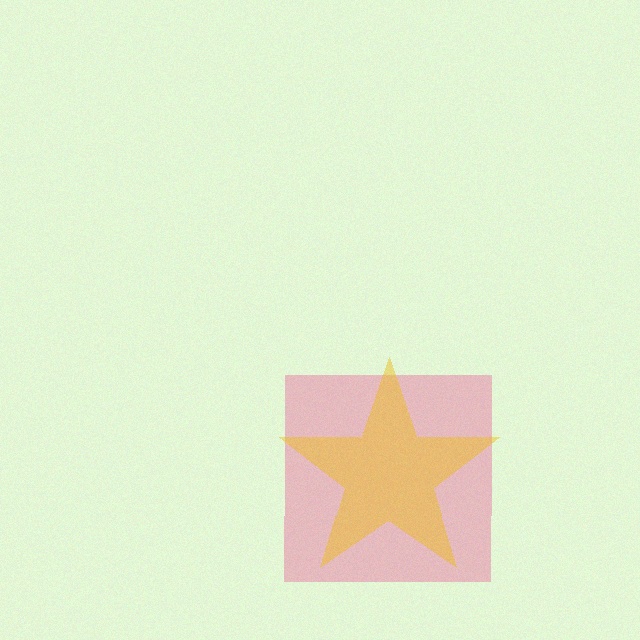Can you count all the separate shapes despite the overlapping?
Yes, there are 2 separate shapes.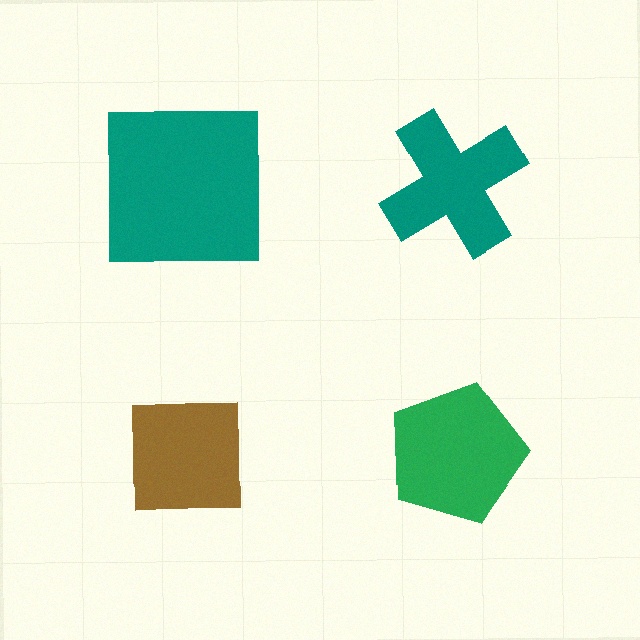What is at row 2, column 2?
A green pentagon.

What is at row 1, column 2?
A teal cross.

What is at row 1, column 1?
A teal square.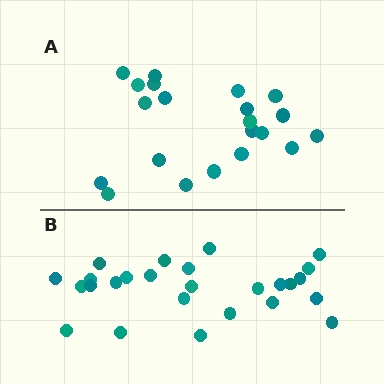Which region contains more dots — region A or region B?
Region B (the bottom region) has more dots.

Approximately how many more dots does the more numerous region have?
Region B has about 5 more dots than region A.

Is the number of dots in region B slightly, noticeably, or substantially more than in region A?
Region B has only slightly more — the two regions are fairly close. The ratio is roughly 1.2 to 1.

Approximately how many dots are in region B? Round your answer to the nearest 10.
About 30 dots. (The exact count is 26, which rounds to 30.)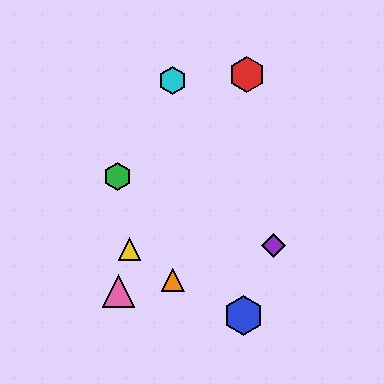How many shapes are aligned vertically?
2 shapes (the orange triangle, the cyan hexagon) are aligned vertically.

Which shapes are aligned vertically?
The orange triangle, the cyan hexagon are aligned vertically.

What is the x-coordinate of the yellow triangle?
The yellow triangle is at x≈130.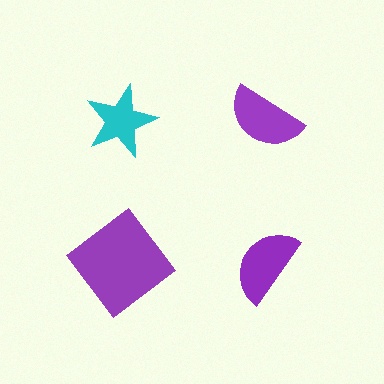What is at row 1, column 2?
A purple semicircle.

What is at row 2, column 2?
A purple semicircle.